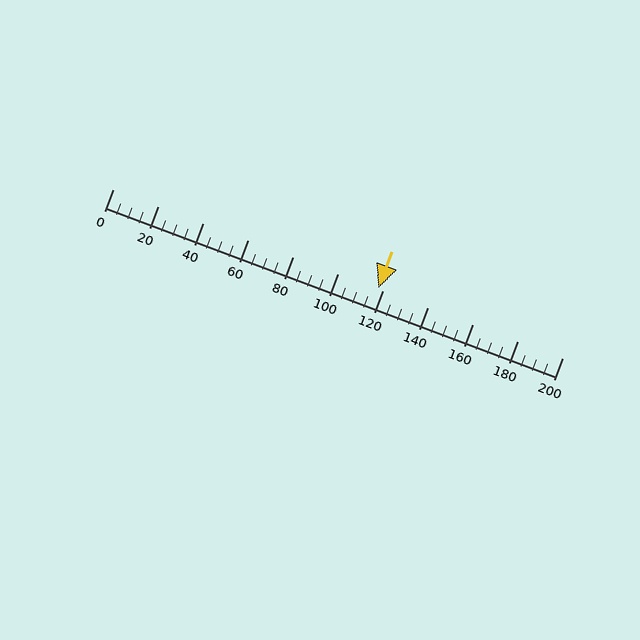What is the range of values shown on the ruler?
The ruler shows values from 0 to 200.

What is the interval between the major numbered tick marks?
The major tick marks are spaced 20 units apart.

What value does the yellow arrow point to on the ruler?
The yellow arrow points to approximately 118.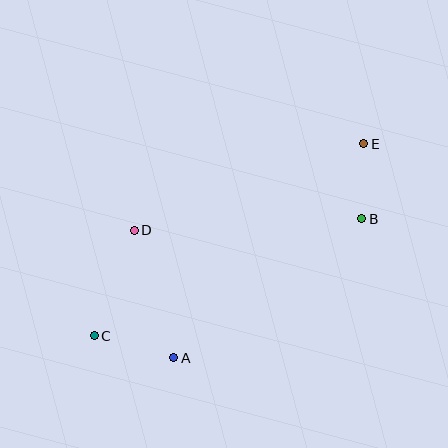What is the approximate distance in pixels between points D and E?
The distance between D and E is approximately 245 pixels.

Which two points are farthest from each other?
Points C and E are farthest from each other.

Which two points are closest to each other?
Points B and E are closest to each other.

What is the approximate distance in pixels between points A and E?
The distance between A and E is approximately 286 pixels.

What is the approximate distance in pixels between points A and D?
The distance between A and D is approximately 133 pixels.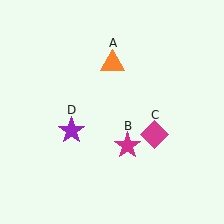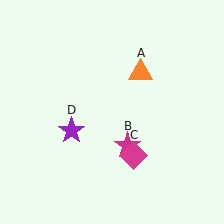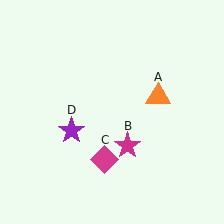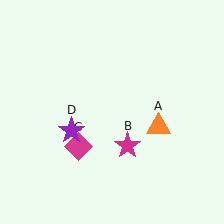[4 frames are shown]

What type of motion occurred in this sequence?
The orange triangle (object A), magenta diamond (object C) rotated clockwise around the center of the scene.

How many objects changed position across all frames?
2 objects changed position: orange triangle (object A), magenta diamond (object C).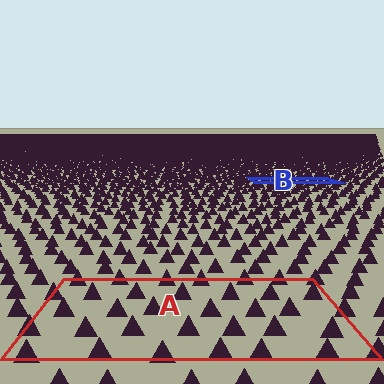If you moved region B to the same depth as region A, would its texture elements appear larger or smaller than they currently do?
They would appear larger. At a closer depth, the same texture elements are projected at a bigger on-screen size.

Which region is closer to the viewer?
Region A is closer. The texture elements there are larger and more spread out.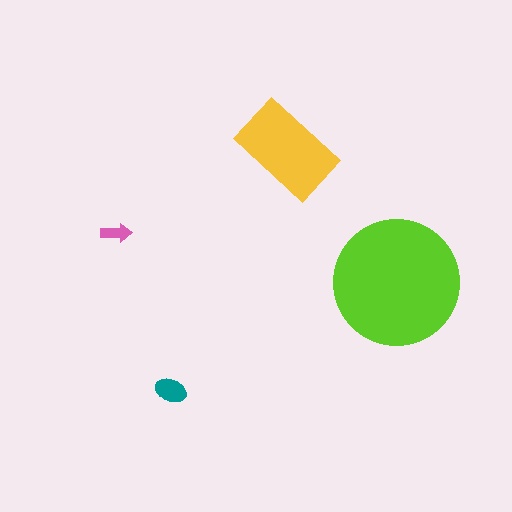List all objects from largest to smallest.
The lime circle, the yellow rectangle, the teal ellipse, the pink arrow.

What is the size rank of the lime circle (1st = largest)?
1st.